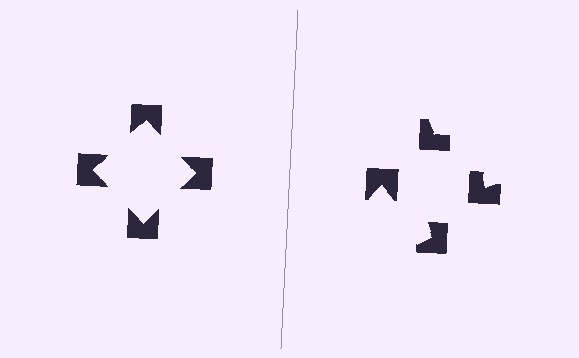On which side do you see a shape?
An illusory square appears on the left side. On the right side the wedge cuts are rotated, so no coherent shape forms.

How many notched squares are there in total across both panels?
8 — 4 on each side.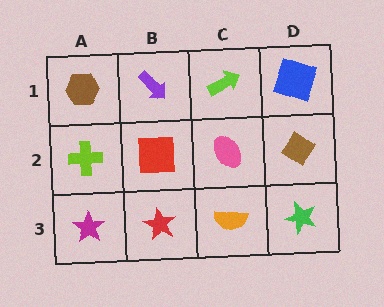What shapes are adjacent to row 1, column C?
A pink ellipse (row 2, column C), a purple arrow (row 1, column B), a blue square (row 1, column D).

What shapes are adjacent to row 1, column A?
A lime cross (row 2, column A), a purple arrow (row 1, column B).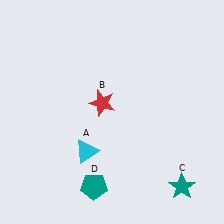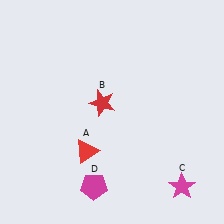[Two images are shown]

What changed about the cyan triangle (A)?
In Image 1, A is cyan. In Image 2, it changed to red.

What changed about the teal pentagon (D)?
In Image 1, D is teal. In Image 2, it changed to magenta.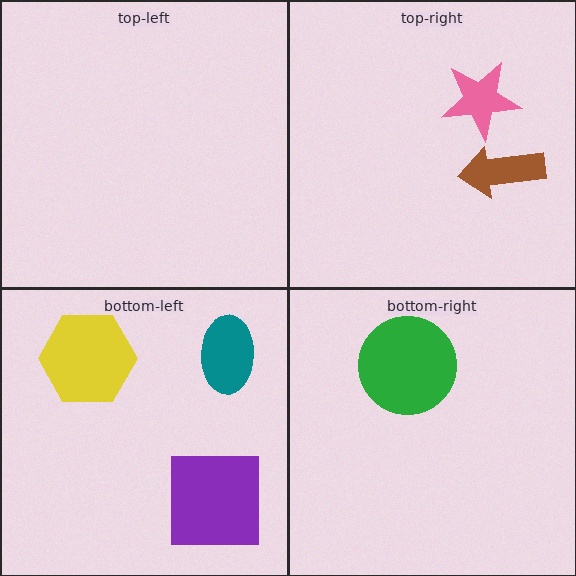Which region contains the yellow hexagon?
The bottom-left region.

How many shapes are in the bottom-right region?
1.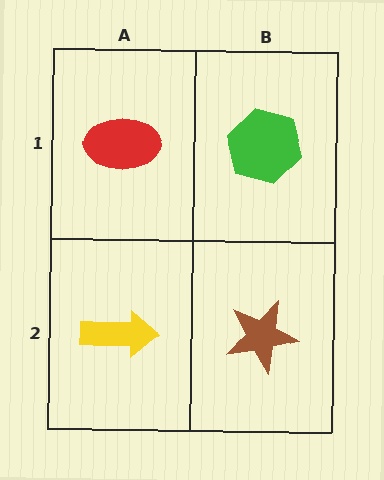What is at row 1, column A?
A red ellipse.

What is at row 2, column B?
A brown star.